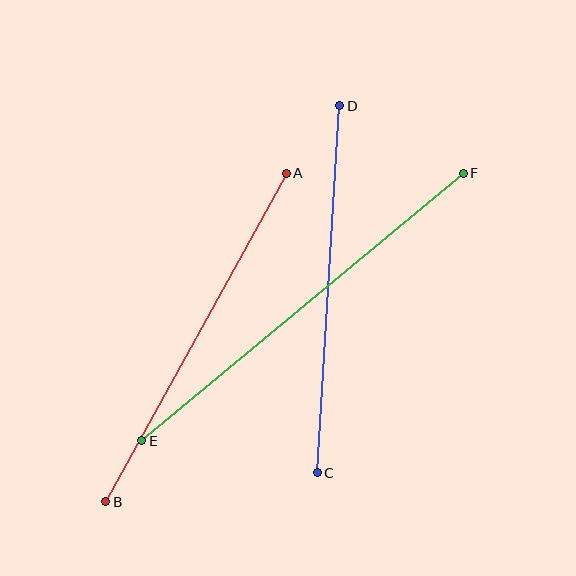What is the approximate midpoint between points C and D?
The midpoint is at approximately (329, 289) pixels.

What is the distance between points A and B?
The distance is approximately 375 pixels.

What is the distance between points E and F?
The distance is approximately 419 pixels.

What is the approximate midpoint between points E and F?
The midpoint is at approximately (302, 307) pixels.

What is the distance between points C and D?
The distance is approximately 368 pixels.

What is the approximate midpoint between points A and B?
The midpoint is at approximately (196, 337) pixels.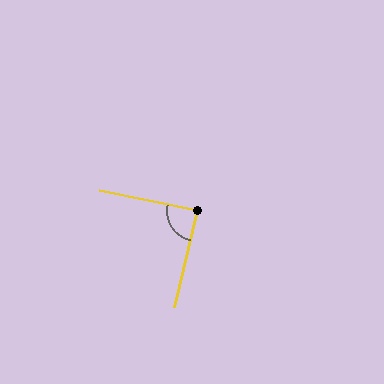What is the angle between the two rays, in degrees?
Approximately 89 degrees.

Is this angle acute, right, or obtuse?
It is approximately a right angle.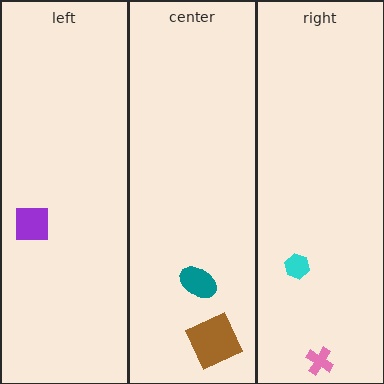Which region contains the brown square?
The center region.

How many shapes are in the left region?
1.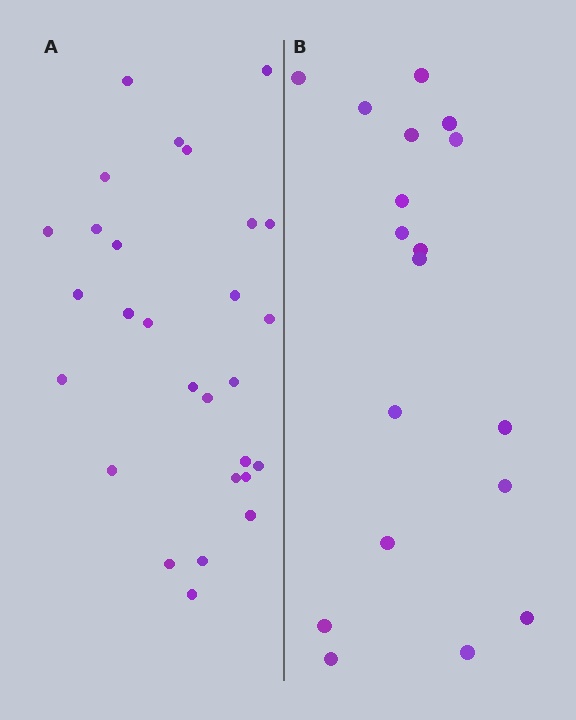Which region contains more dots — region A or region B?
Region A (the left region) has more dots.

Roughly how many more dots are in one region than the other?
Region A has roughly 10 or so more dots than region B.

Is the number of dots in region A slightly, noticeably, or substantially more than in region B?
Region A has substantially more. The ratio is roughly 1.6 to 1.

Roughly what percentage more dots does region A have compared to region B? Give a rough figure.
About 55% more.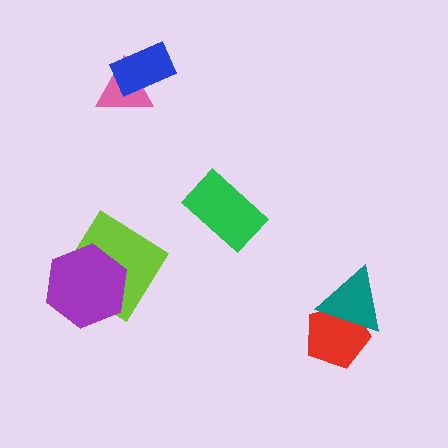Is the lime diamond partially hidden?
Yes, it is partially covered by another shape.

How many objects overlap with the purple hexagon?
1 object overlaps with the purple hexagon.